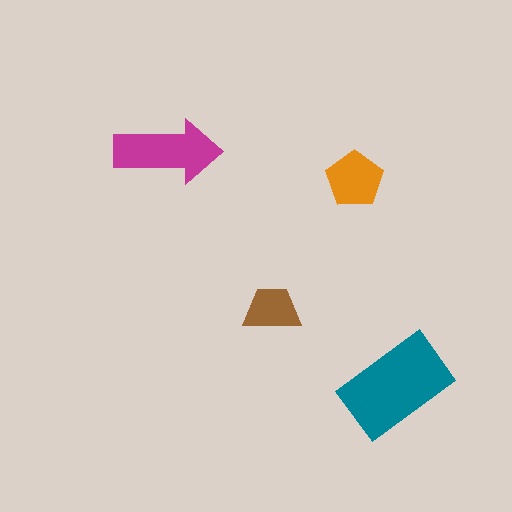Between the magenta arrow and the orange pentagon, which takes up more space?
The magenta arrow.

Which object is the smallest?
The brown trapezoid.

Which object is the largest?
The teal rectangle.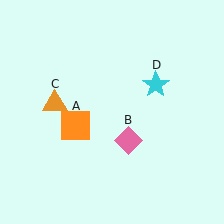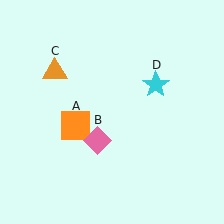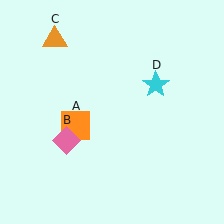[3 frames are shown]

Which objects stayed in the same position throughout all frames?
Orange square (object A) and cyan star (object D) remained stationary.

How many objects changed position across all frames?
2 objects changed position: pink diamond (object B), orange triangle (object C).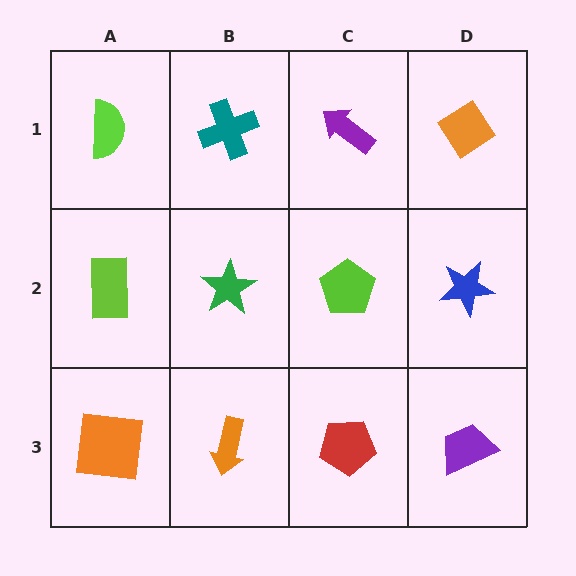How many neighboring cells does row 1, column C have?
3.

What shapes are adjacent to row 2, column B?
A teal cross (row 1, column B), an orange arrow (row 3, column B), a lime rectangle (row 2, column A), a lime pentagon (row 2, column C).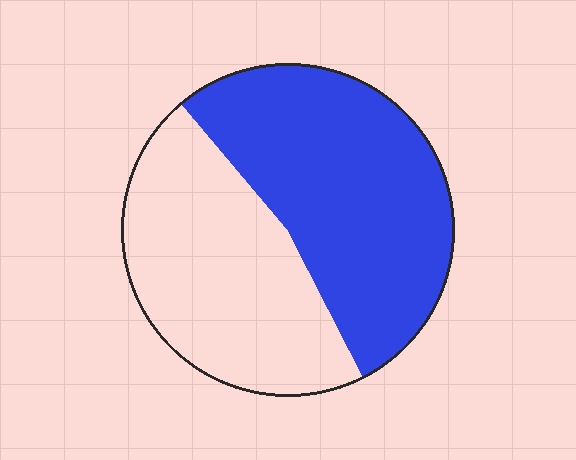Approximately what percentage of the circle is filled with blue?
Approximately 55%.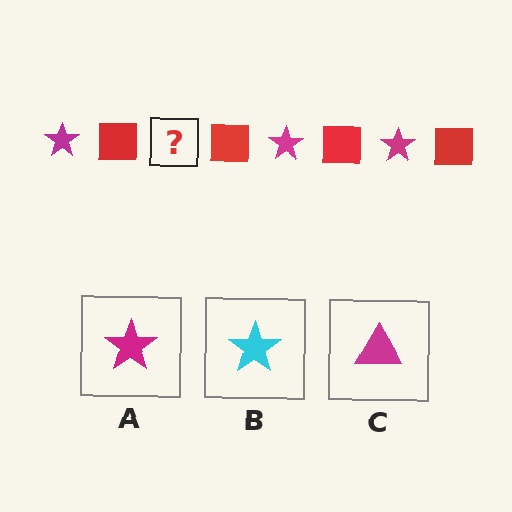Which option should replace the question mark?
Option A.